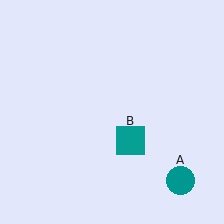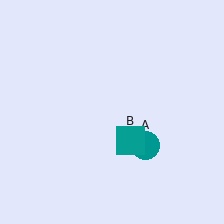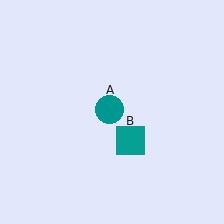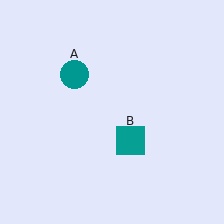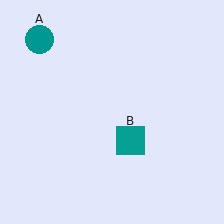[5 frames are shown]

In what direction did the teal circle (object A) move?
The teal circle (object A) moved up and to the left.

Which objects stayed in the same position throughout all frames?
Teal square (object B) remained stationary.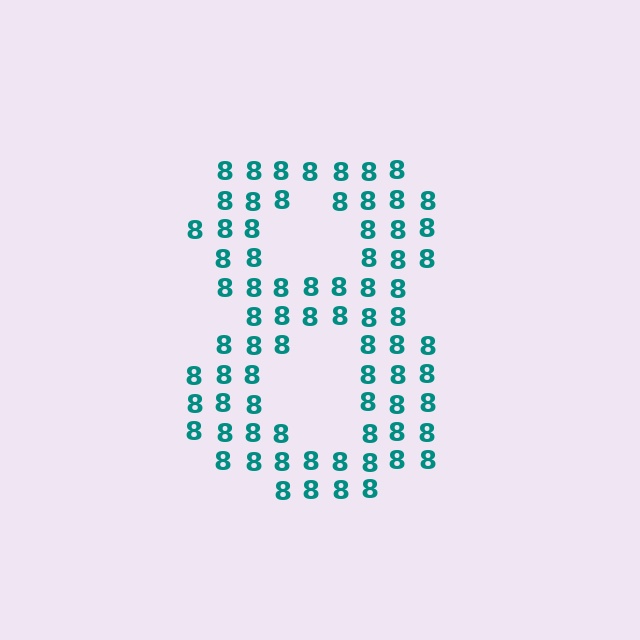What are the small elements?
The small elements are digit 8's.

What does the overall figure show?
The overall figure shows the digit 8.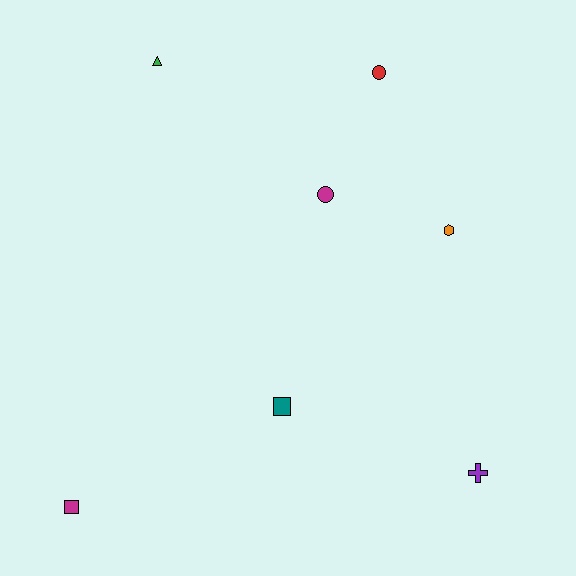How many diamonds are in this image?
There are no diamonds.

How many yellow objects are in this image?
There are no yellow objects.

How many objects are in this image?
There are 7 objects.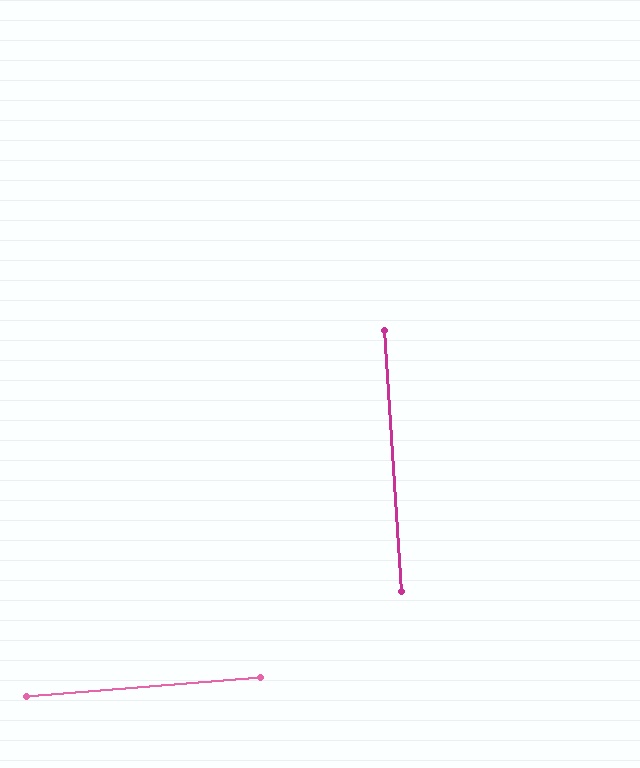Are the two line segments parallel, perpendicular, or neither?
Perpendicular — they meet at approximately 89°.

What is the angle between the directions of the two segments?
Approximately 89 degrees.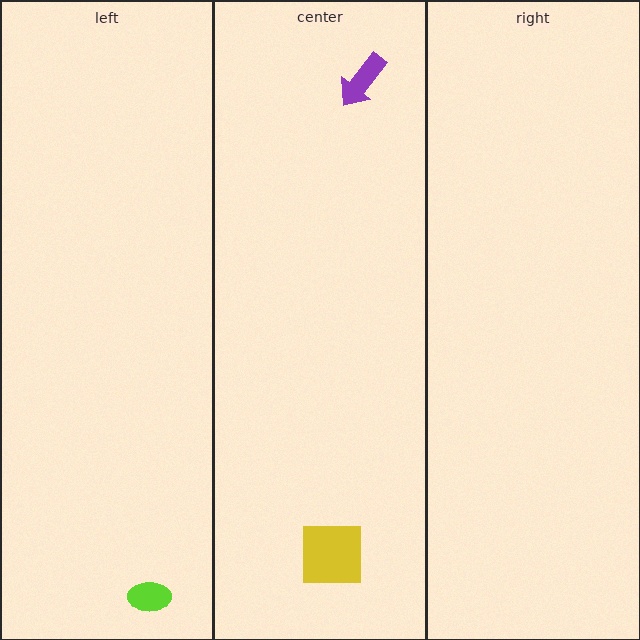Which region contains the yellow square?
The center region.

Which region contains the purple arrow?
The center region.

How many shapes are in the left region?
1.